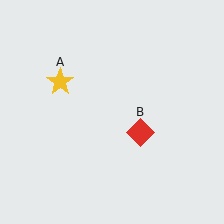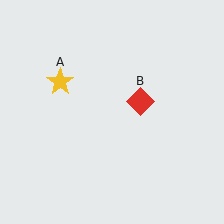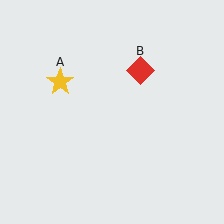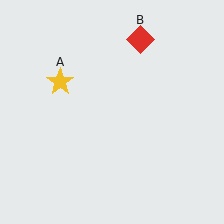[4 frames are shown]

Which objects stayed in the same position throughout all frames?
Yellow star (object A) remained stationary.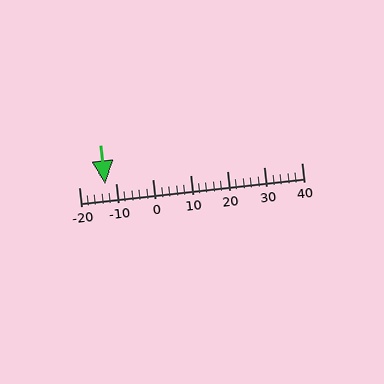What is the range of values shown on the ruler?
The ruler shows values from -20 to 40.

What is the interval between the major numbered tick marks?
The major tick marks are spaced 10 units apart.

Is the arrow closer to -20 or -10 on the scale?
The arrow is closer to -10.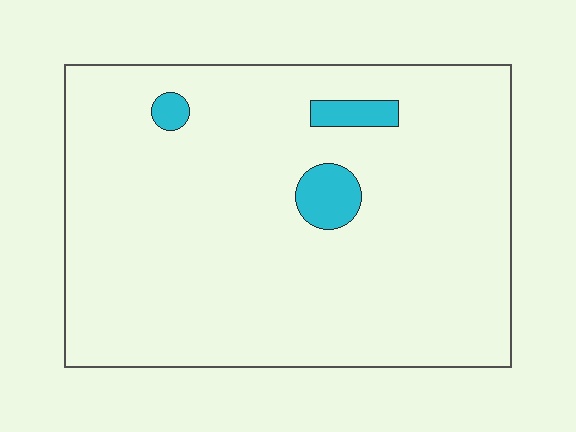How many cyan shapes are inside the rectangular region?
3.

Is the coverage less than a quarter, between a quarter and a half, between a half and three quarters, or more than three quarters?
Less than a quarter.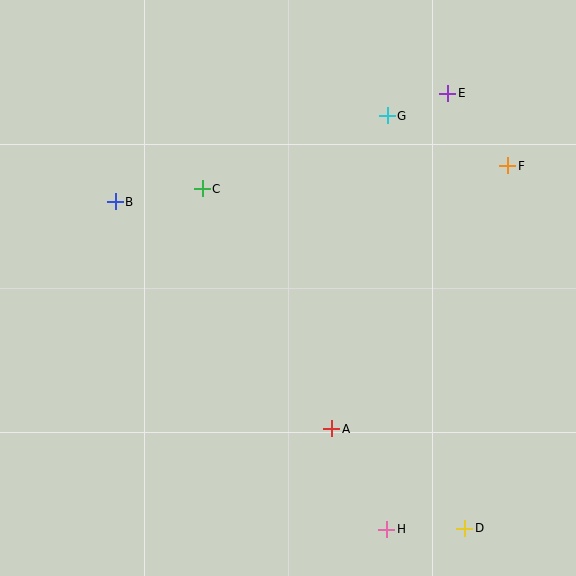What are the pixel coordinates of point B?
Point B is at (115, 202).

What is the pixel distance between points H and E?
The distance between H and E is 440 pixels.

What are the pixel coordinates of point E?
Point E is at (448, 93).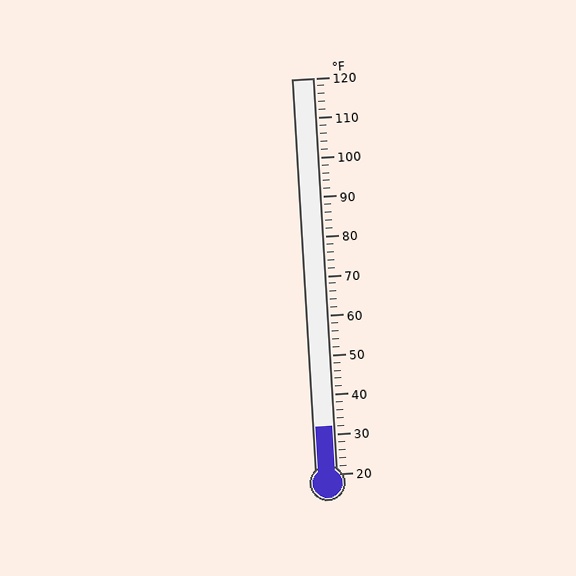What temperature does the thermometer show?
The thermometer shows approximately 32°F.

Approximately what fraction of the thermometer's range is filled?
The thermometer is filled to approximately 10% of its range.